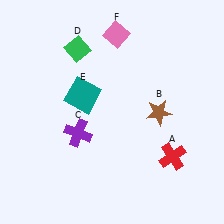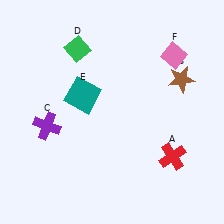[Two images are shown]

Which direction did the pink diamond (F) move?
The pink diamond (F) moved right.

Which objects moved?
The objects that moved are: the brown star (B), the purple cross (C), the pink diamond (F).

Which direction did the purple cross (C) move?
The purple cross (C) moved left.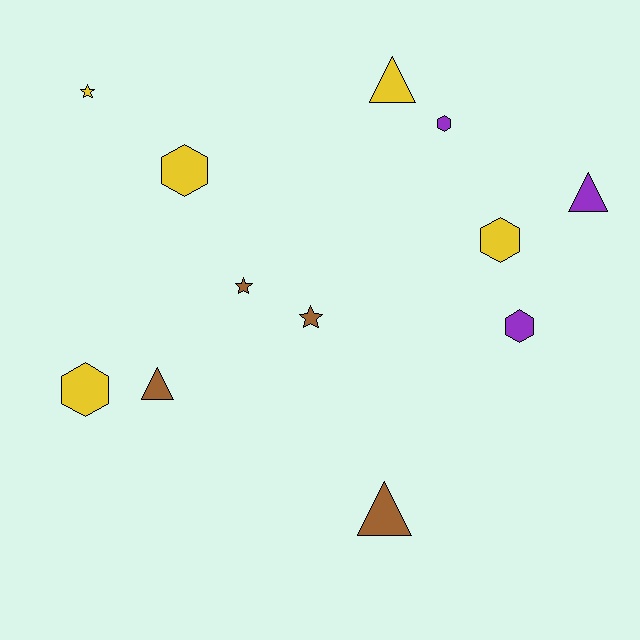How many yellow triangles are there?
There is 1 yellow triangle.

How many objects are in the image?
There are 12 objects.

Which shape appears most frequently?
Hexagon, with 5 objects.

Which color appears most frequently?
Yellow, with 5 objects.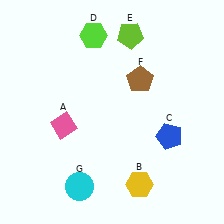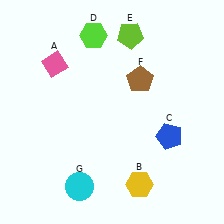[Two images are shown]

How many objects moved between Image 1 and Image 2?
1 object moved between the two images.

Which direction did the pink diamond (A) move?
The pink diamond (A) moved up.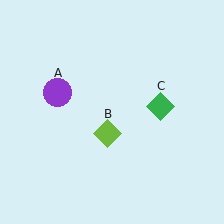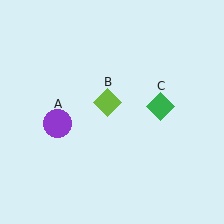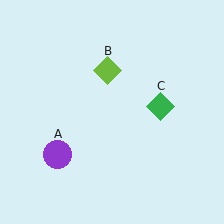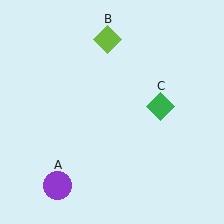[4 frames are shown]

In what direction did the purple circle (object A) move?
The purple circle (object A) moved down.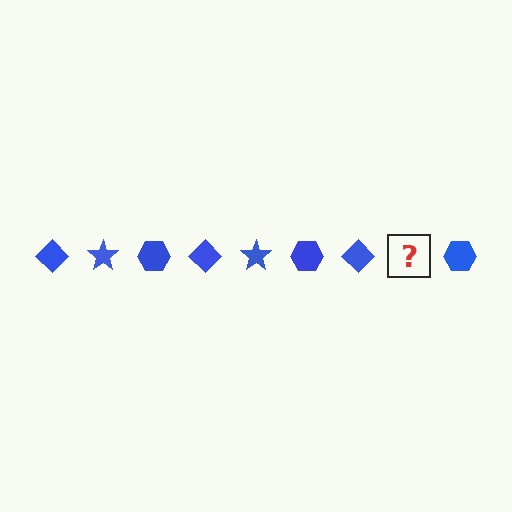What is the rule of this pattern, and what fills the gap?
The rule is that the pattern cycles through diamond, star, hexagon shapes in blue. The gap should be filled with a blue star.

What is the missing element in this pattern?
The missing element is a blue star.